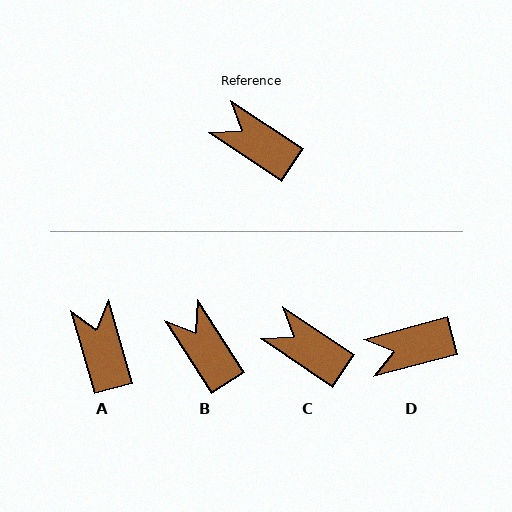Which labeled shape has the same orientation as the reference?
C.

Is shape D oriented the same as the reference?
No, it is off by about 49 degrees.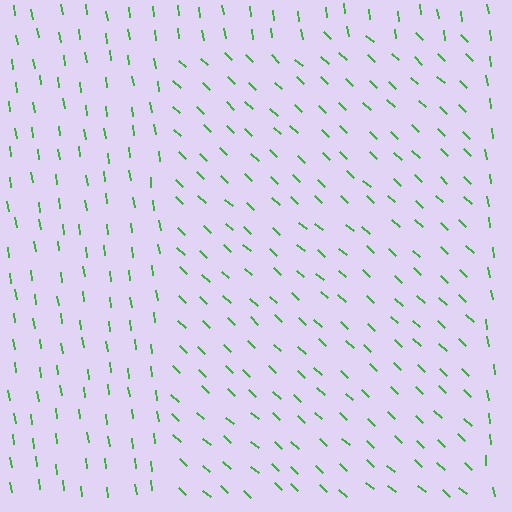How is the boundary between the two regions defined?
The boundary is defined purely by a change in line orientation (approximately 40 degrees difference). All lines are the same color and thickness.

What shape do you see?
I see a rectangle.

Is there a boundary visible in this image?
Yes, there is a texture boundary formed by a change in line orientation.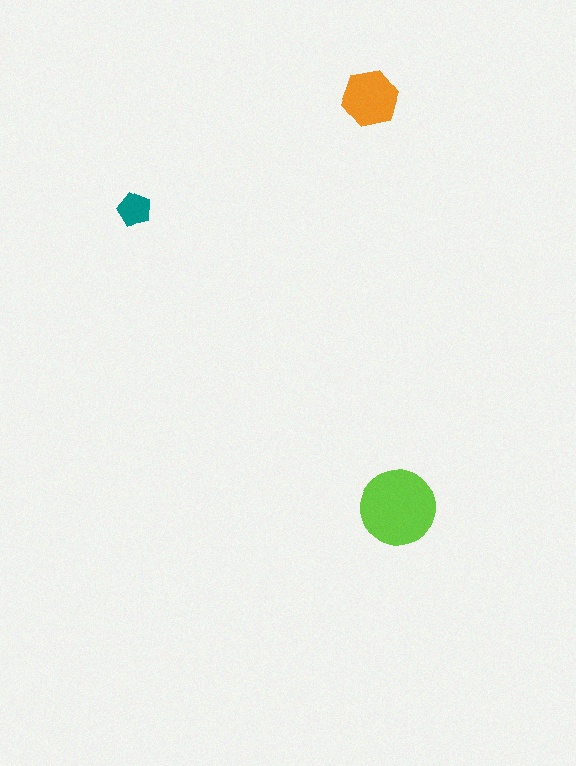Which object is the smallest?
The teal pentagon.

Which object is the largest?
The lime circle.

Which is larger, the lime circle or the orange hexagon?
The lime circle.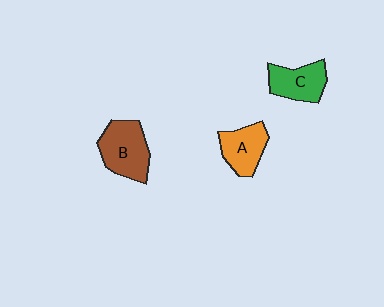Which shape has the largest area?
Shape B (brown).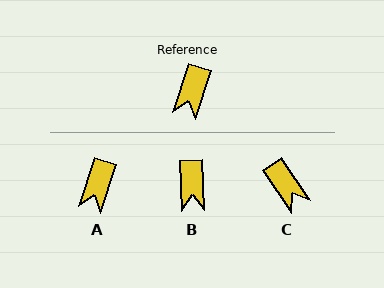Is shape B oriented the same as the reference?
No, it is off by about 21 degrees.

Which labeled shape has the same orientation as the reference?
A.